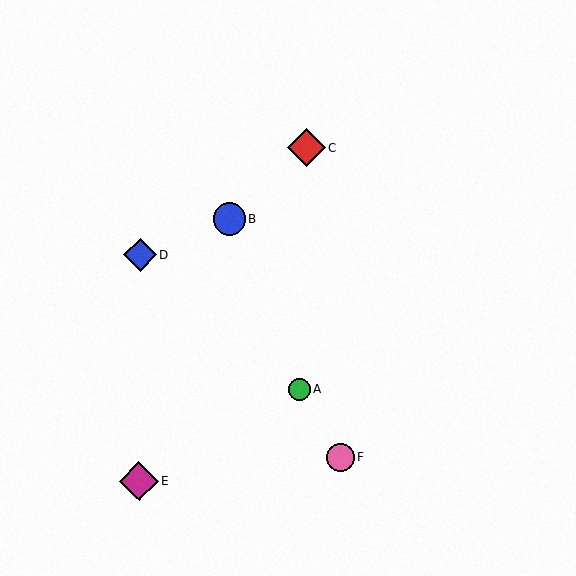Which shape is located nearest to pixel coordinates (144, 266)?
The blue diamond (labeled D) at (140, 255) is nearest to that location.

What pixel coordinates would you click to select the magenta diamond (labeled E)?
Click at (139, 482) to select the magenta diamond E.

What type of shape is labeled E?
Shape E is a magenta diamond.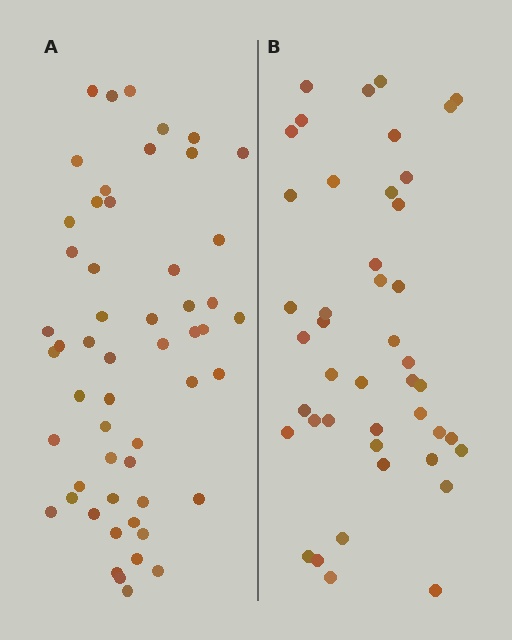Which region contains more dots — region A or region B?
Region A (the left region) has more dots.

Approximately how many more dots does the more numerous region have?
Region A has roughly 10 or so more dots than region B.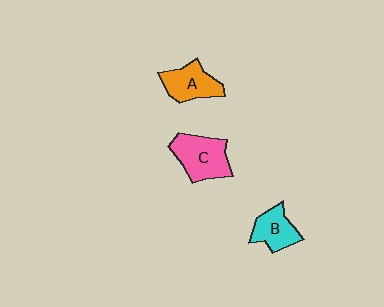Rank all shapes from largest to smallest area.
From largest to smallest: C (pink), A (orange), B (cyan).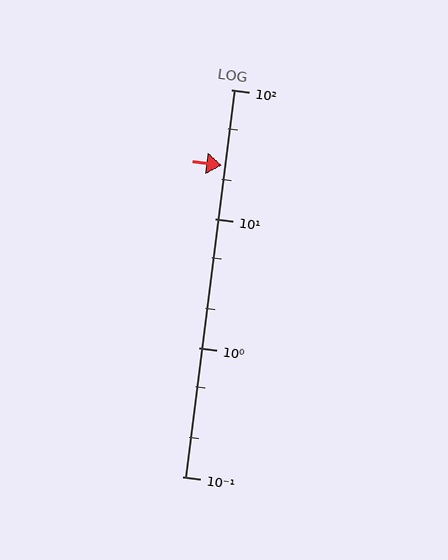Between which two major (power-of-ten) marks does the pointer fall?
The pointer is between 10 and 100.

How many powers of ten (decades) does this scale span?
The scale spans 3 decades, from 0.1 to 100.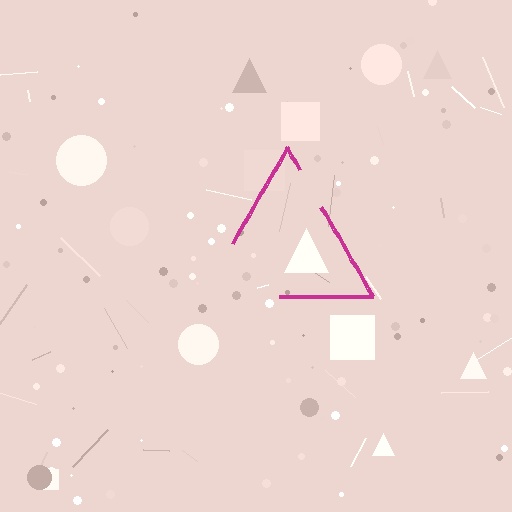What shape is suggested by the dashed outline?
The dashed outline suggests a triangle.